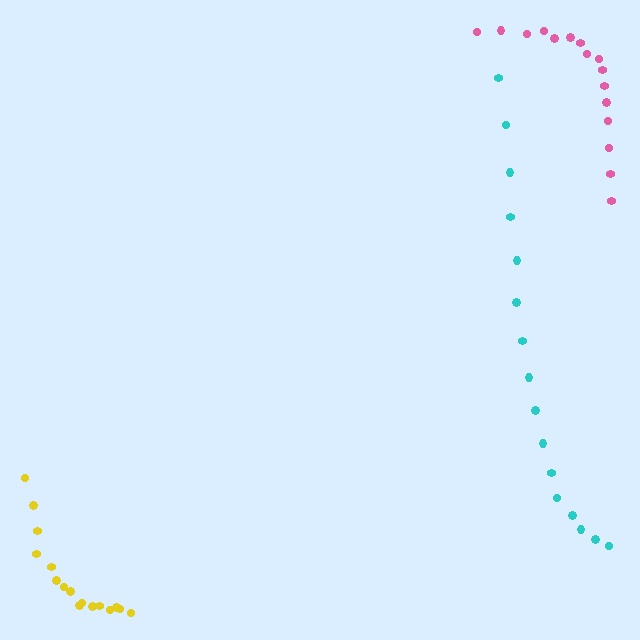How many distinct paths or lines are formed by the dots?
There are 3 distinct paths.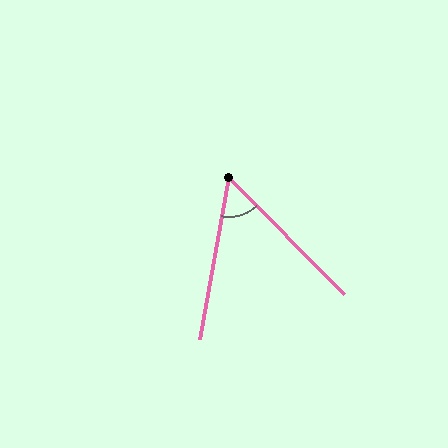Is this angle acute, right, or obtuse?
It is acute.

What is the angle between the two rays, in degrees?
Approximately 55 degrees.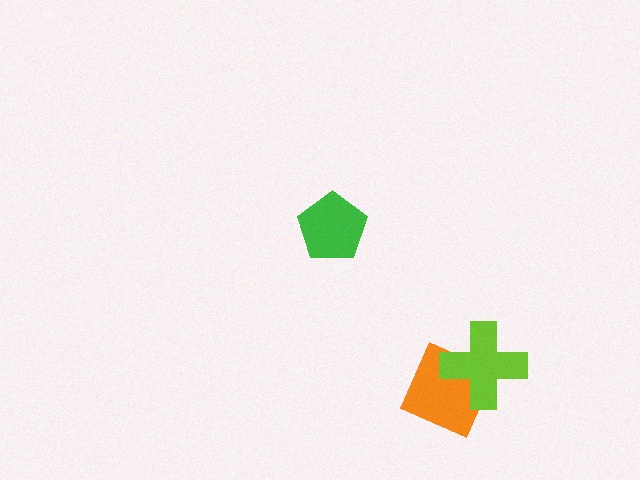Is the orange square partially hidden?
Yes, it is partially covered by another shape.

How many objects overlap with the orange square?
1 object overlaps with the orange square.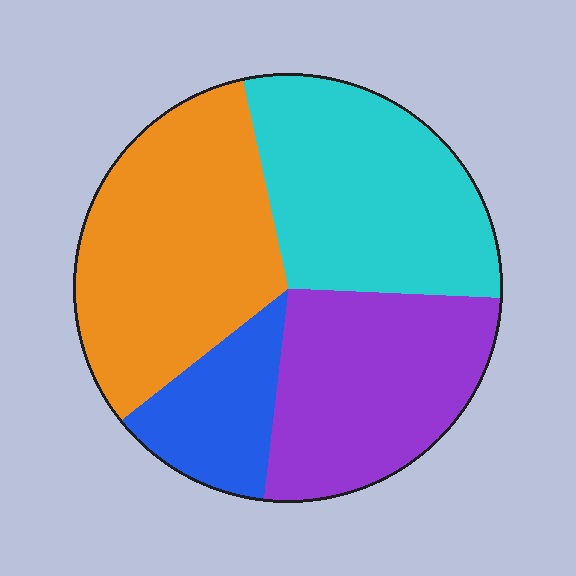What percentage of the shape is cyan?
Cyan covers around 30% of the shape.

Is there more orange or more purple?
Orange.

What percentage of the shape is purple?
Purple takes up about one quarter (1/4) of the shape.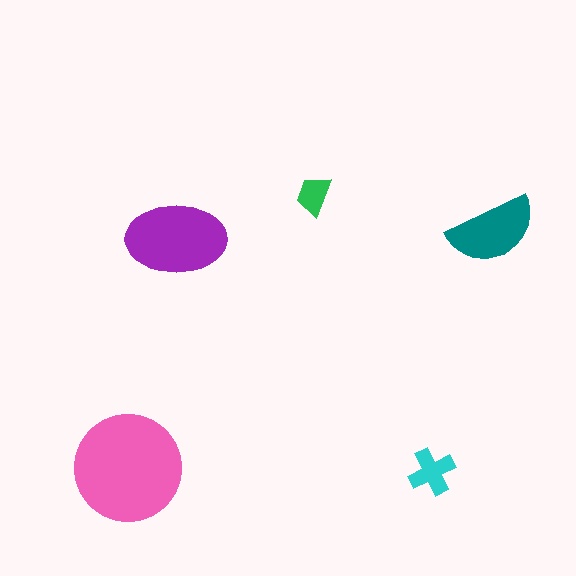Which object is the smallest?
The green trapezoid.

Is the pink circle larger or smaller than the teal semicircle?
Larger.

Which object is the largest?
The pink circle.